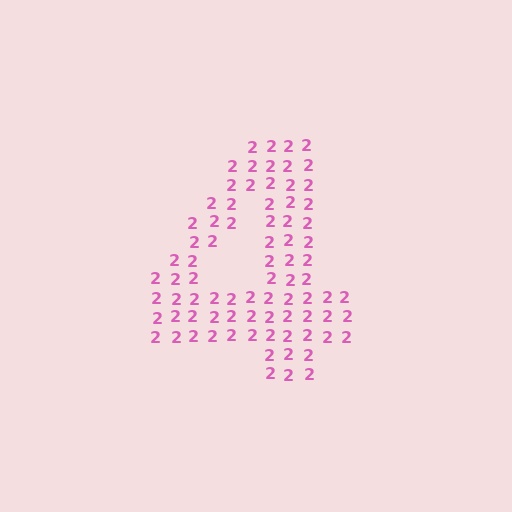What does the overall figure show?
The overall figure shows the digit 4.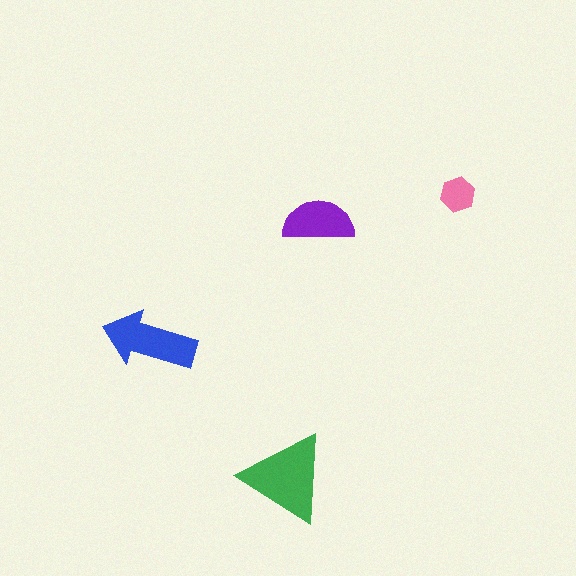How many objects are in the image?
There are 4 objects in the image.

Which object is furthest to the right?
The pink hexagon is rightmost.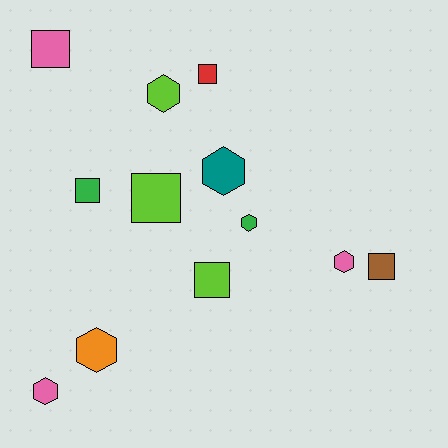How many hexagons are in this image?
There are 6 hexagons.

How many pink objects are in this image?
There are 3 pink objects.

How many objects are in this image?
There are 12 objects.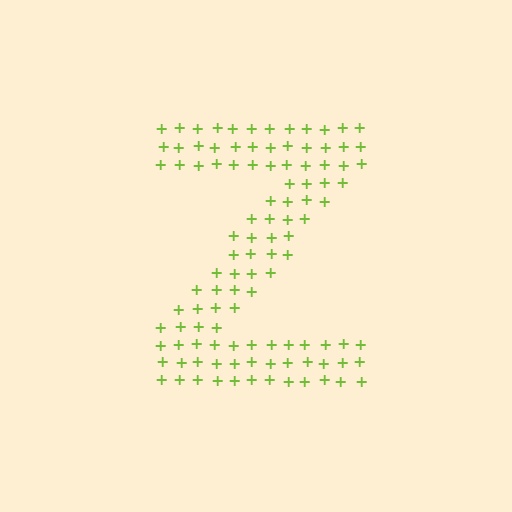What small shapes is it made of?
It is made of small plus signs.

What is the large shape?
The large shape is the letter Z.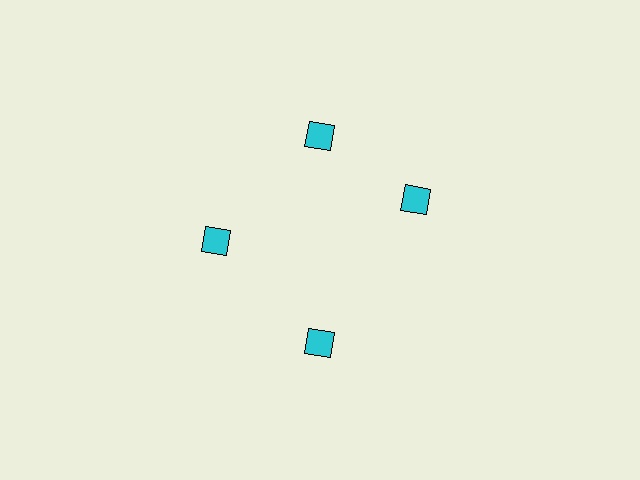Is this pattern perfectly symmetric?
No. The 4 cyan diamonds are arranged in a ring, but one element near the 3 o'clock position is rotated out of alignment along the ring, breaking the 4-fold rotational symmetry.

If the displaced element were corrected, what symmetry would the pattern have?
It would have 4-fold rotational symmetry — the pattern would map onto itself every 90 degrees.